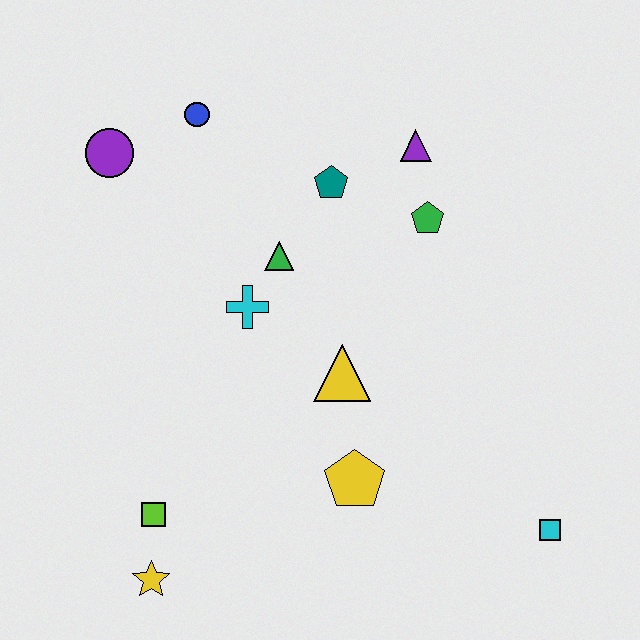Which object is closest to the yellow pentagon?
The yellow triangle is closest to the yellow pentagon.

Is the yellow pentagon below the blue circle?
Yes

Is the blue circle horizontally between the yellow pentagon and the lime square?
Yes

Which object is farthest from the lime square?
The purple triangle is farthest from the lime square.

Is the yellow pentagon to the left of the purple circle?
No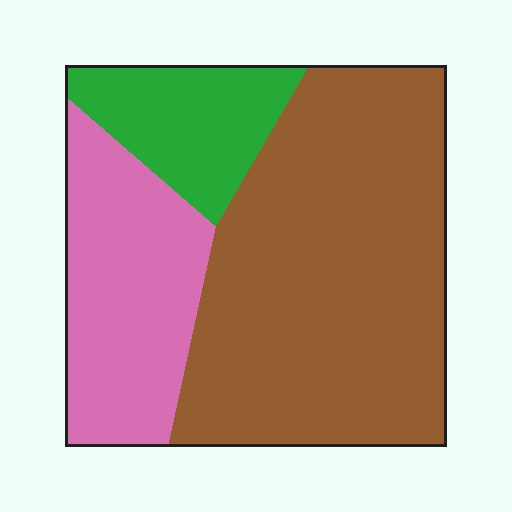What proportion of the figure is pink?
Pink takes up between a sixth and a third of the figure.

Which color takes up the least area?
Green, at roughly 15%.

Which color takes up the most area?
Brown, at roughly 60%.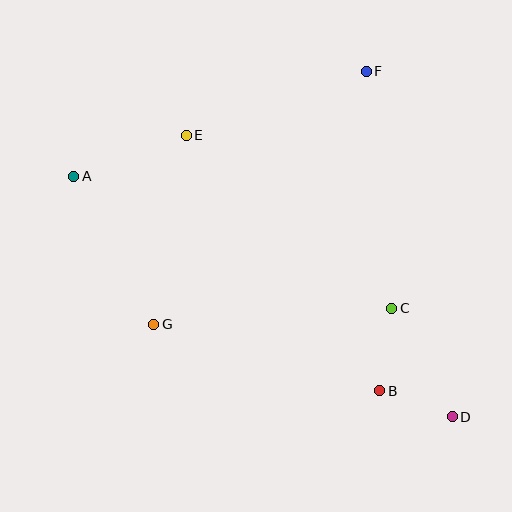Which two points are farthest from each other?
Points A and D are farthest from each other.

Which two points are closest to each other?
Points B and D are closest to each other.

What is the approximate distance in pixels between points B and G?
The distance between B and G is approximately 236 pixels.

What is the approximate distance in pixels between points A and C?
The distance between A and C is approximately 345 pixels.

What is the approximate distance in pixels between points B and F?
The distance between B and F is approximately 320 pixels.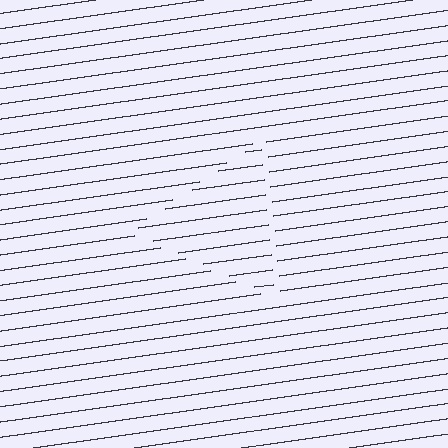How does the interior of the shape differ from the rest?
The interior of the shape contains the same grating, shifted by half a period — the contour is defined by the phase discontinuity where line-ends from the inner and outer gratings abut.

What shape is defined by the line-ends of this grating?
An illusory triangle. The interior of the shape contains the same grating, shifted by half a period — the contour is defined by the phase discontinuity where line-ends from the inner and outer gratings abut.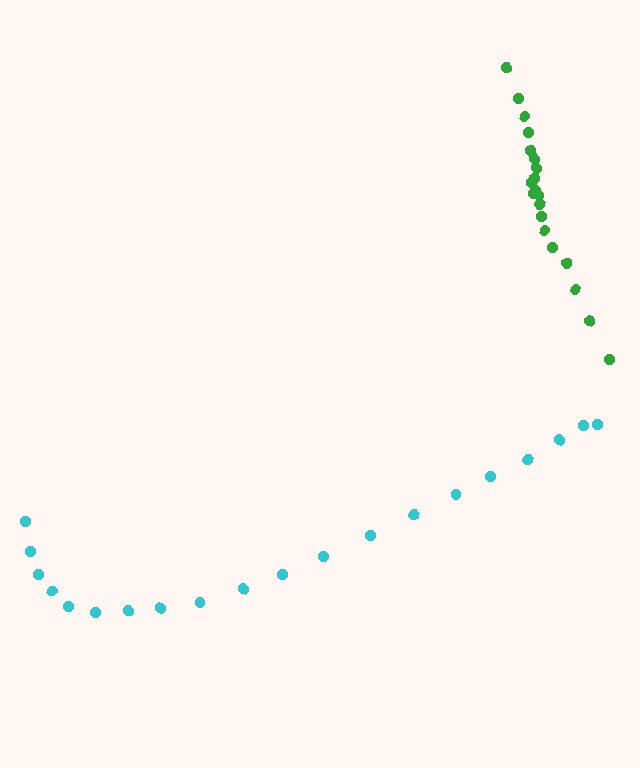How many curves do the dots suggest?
There are 2 distinct paths.